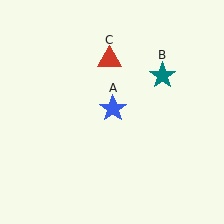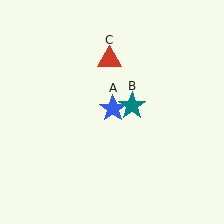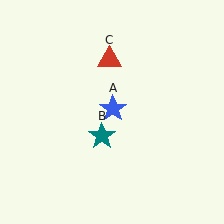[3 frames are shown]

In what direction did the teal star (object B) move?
The teal star (object B) moved down and to the left.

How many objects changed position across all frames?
1 object changed position: teal star (object B).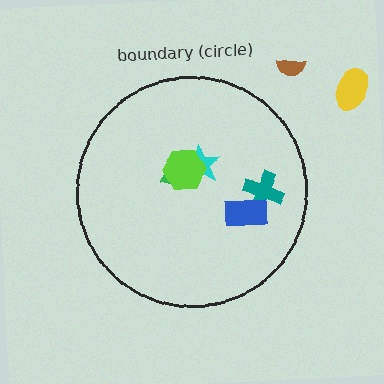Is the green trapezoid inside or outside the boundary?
Inside.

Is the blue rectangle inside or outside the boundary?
Inside.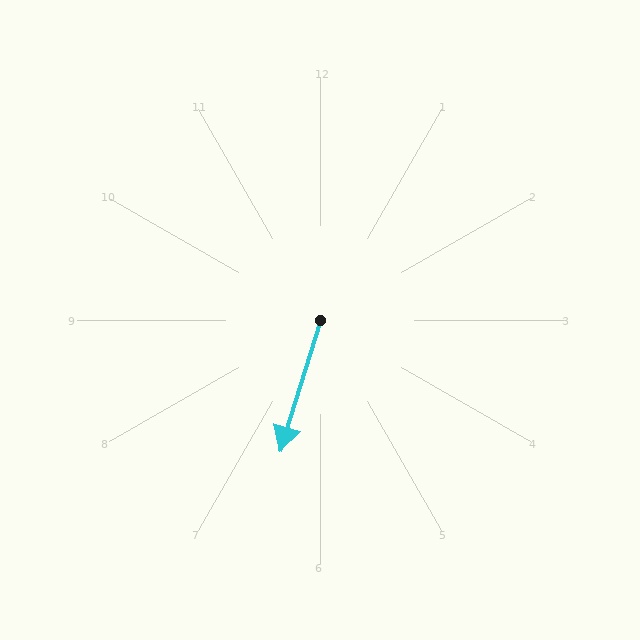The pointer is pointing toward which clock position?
Roughly 7 o'clock.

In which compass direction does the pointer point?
South.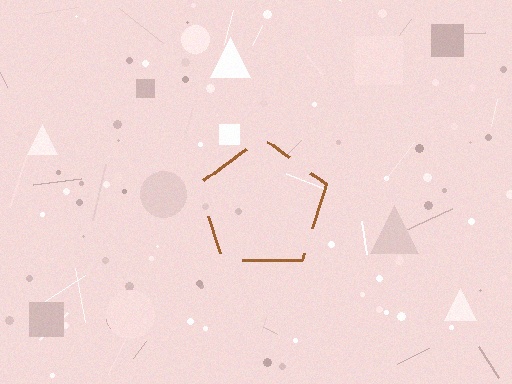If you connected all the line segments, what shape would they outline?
They would outline a pentagon.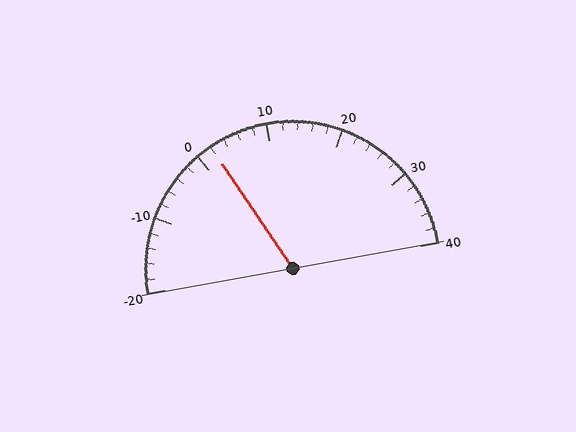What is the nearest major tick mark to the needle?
The nearest major tick mark is 0.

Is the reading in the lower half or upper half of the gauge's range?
The reading is in the lower half of the range (-20 to 40).